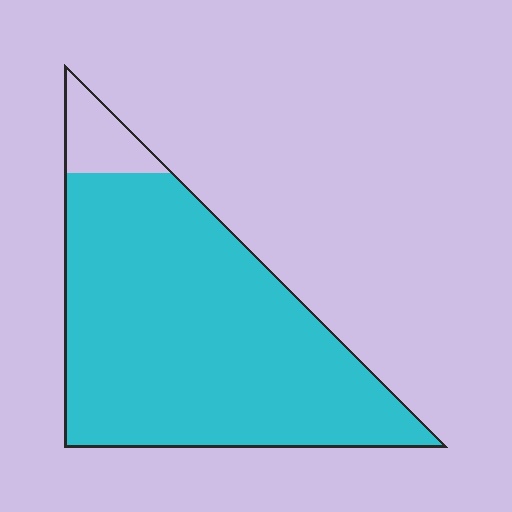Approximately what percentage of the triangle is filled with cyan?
Approximately 90%.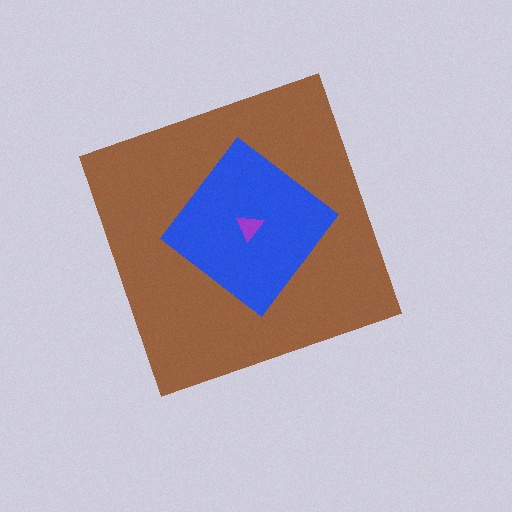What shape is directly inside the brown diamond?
The blue diamond.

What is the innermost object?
The purple triangle.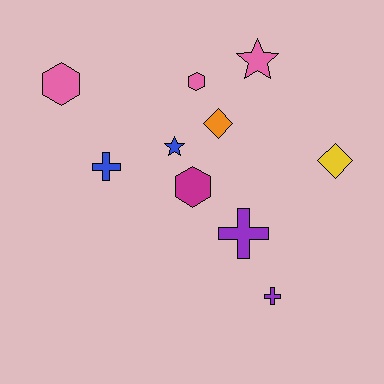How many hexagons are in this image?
There are 3 hexagons.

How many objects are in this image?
There are 10 objects.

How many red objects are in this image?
There are no red objects.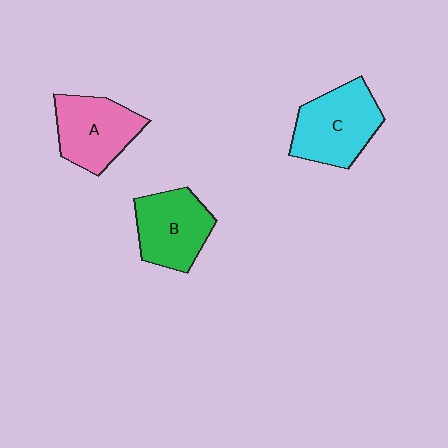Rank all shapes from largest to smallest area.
From largest to smallest: C (cyan), A (pink), B (green).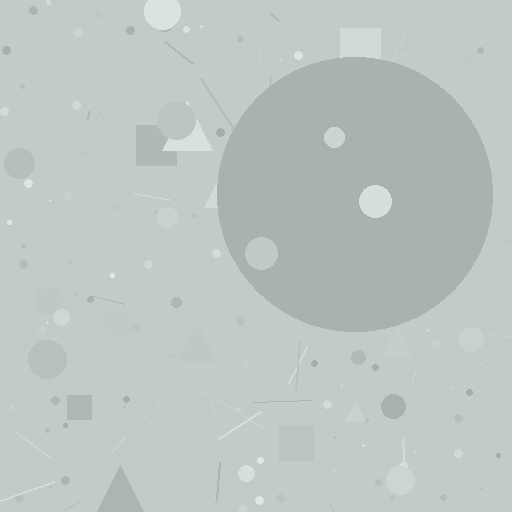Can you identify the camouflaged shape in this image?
The camouflaged shape is a circle.